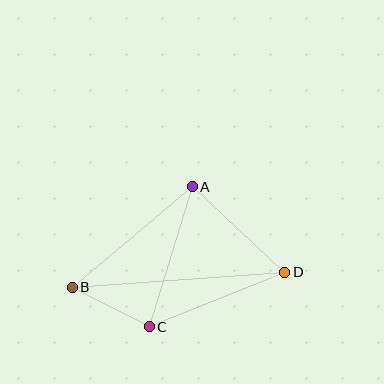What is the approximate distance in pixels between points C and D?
The distance between C and D is approximately 146 pixels.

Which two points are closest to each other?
Points B and C are closest to each other.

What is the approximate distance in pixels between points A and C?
The distance between A and C is approximately 147 pixels.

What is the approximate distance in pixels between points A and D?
The distance between A and D is approximately 126 pixels.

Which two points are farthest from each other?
Points B and D are farthest from each other.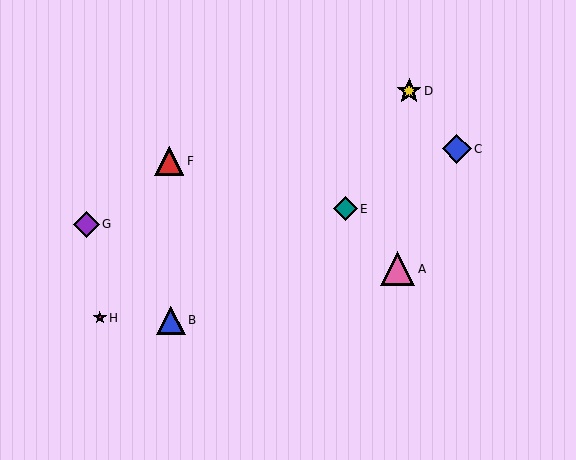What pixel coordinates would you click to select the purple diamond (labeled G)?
Click at (86, 224) to select the purple diamond G.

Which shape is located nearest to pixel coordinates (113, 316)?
The magenta star (labeled H) at (100, 318) is nearest to that location.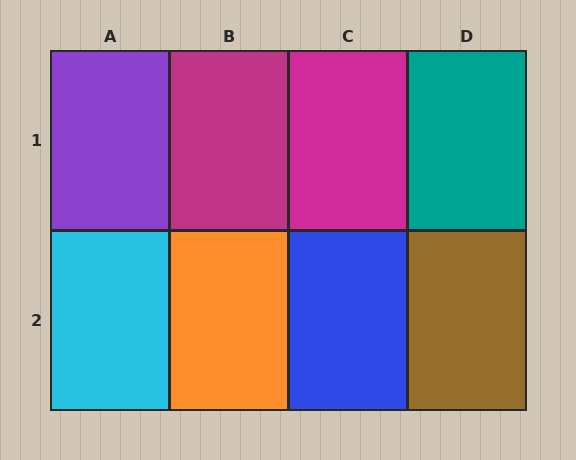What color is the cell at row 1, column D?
Teal.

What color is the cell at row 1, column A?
Purple.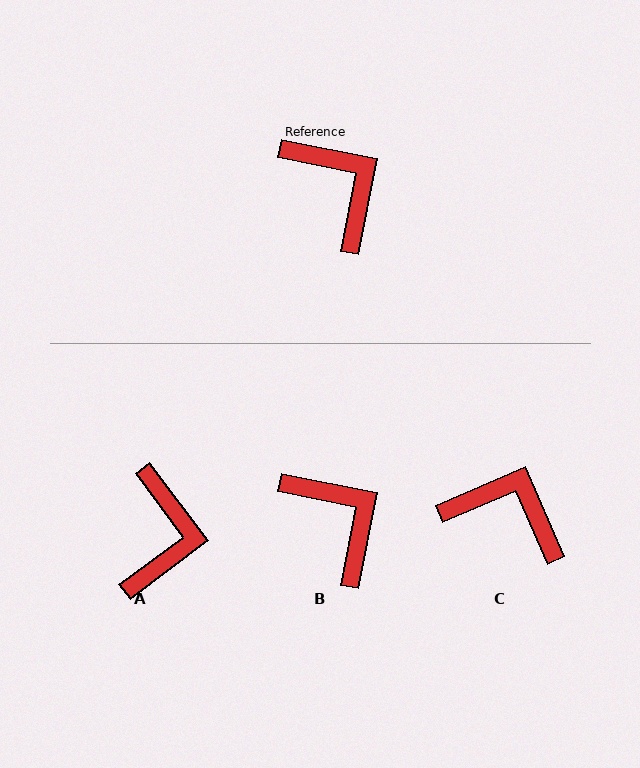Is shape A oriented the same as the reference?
No, it is off by about 42 degrees.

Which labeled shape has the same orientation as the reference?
B.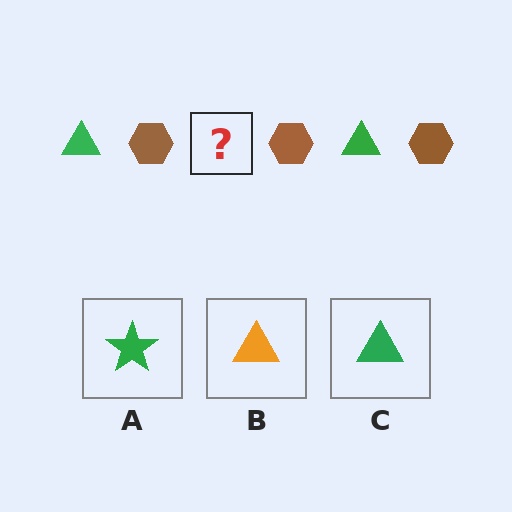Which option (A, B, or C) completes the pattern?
C.